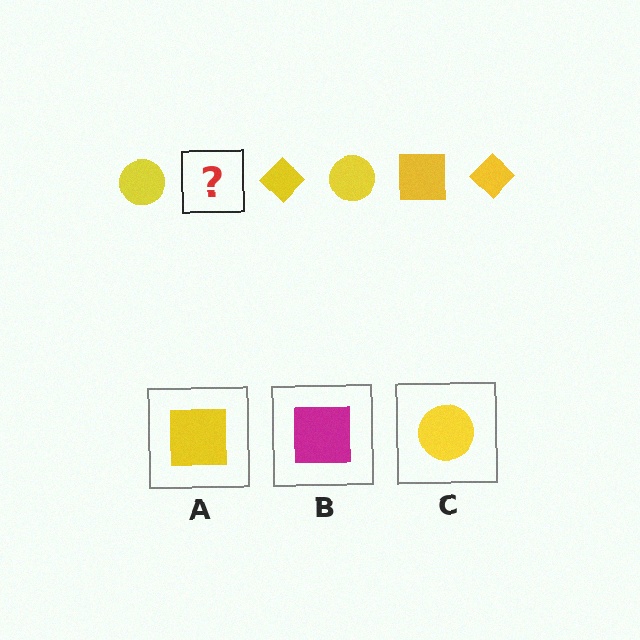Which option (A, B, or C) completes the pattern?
A.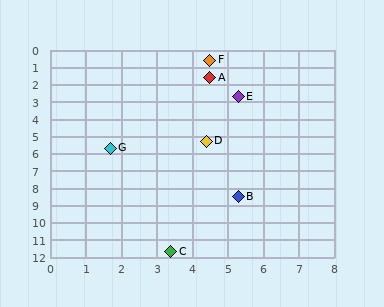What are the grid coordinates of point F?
Point F is at approximately (4.5, 0.6).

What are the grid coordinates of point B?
Point B is at approximately (5.3, 8.5).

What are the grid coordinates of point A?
Point A is at approximately (4.5, 1.6).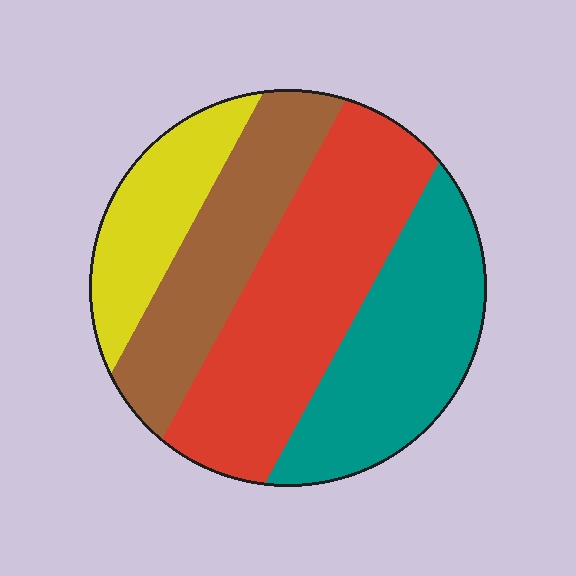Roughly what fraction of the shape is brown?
Brown takes up about one fifth (1/5) of the shape.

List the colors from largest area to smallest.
From largest to smallest: red, teal, brown, yellow.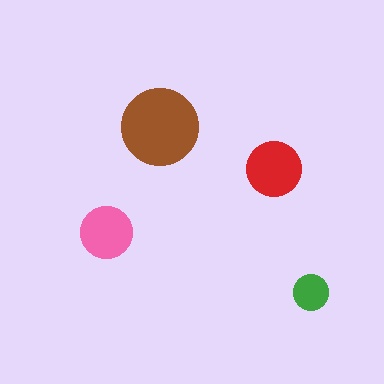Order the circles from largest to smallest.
the brown one, the red one, the pink one, the green one.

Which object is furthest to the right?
The green circle is rightmost.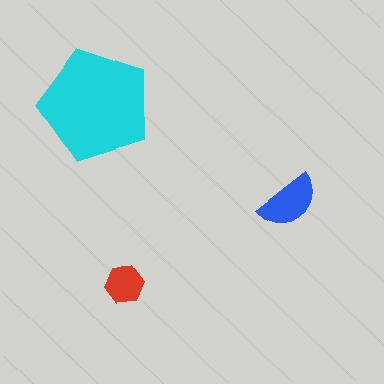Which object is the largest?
The cyan pentagon.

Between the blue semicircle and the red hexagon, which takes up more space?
The blue semicircle.